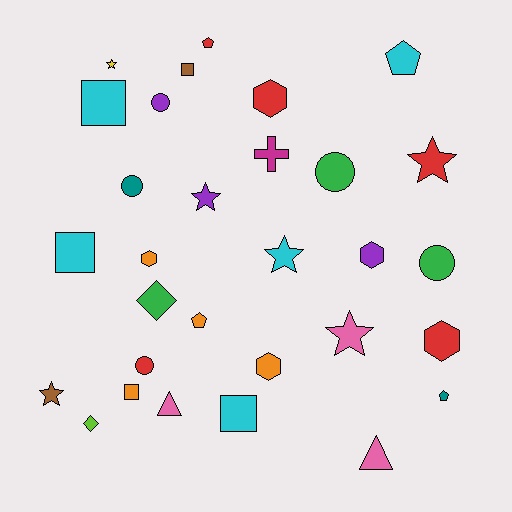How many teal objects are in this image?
There are 2 teal objects.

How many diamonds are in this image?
There are 2 diamonds.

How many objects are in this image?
There are 30 objects.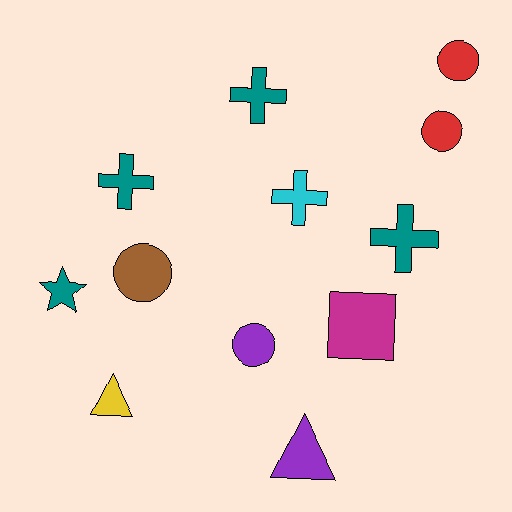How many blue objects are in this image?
There are no blue objects.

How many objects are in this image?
There are 12 objects.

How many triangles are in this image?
There are 2 triangles.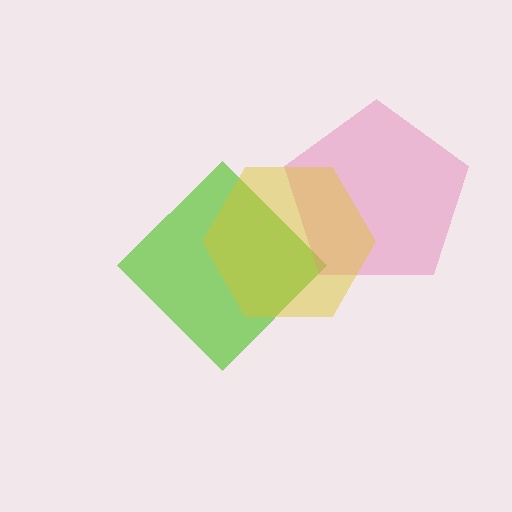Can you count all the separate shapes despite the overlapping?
Yes, there are 3 separate shapes.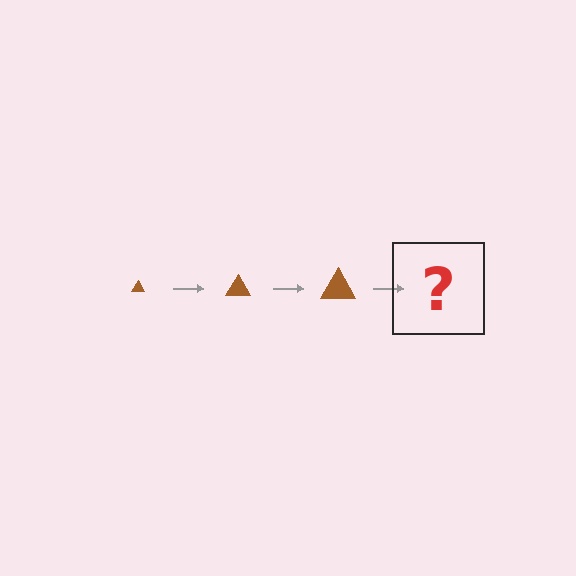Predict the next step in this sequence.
The next step is a brown triangle, larger than the previous one.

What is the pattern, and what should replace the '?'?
The pattern is that the triangle gets progressively larger each step. The '?' should be a brown triangle, larger than the previous one.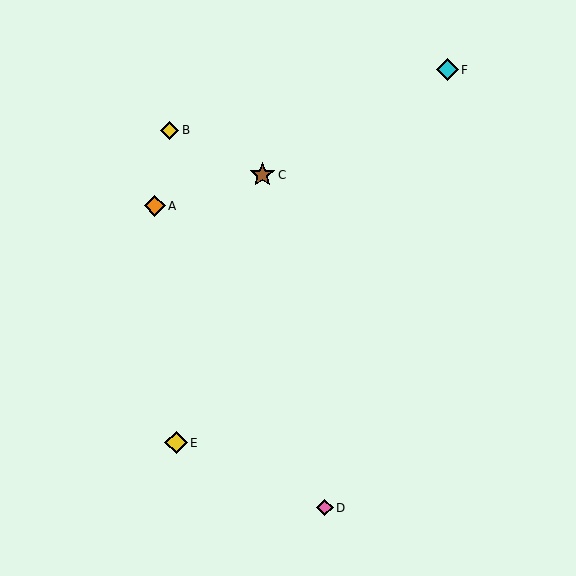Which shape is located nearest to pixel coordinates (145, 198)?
The orange diamond (labeled A) at (155, 206) is nearest to that location.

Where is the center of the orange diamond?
The center of the orange diamond is at (155, 206).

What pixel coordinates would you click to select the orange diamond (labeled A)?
Click at (155, 206) to select the orange diamond A.